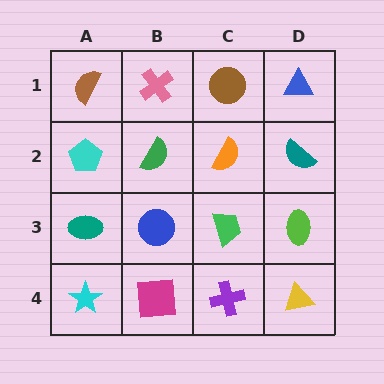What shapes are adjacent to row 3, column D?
A teal semicircle (row 2, column D), a yellow triangle (row 4, column D), a green trapezoid (row 3, column C).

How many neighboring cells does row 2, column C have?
4.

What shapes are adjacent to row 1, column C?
An orange semicircle (row 2, column C), a pink cross (row 1, column B), a blue triangle (row 1, column D).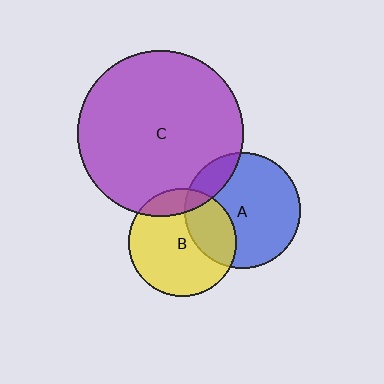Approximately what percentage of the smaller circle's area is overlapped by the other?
Approximately 30%.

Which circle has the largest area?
Circle C (purple).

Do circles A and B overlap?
Yes.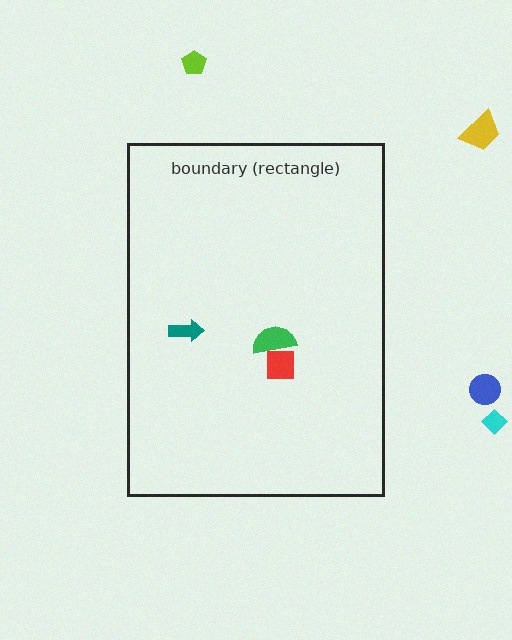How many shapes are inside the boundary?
3 inside, 4 outside.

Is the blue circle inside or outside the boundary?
Outside.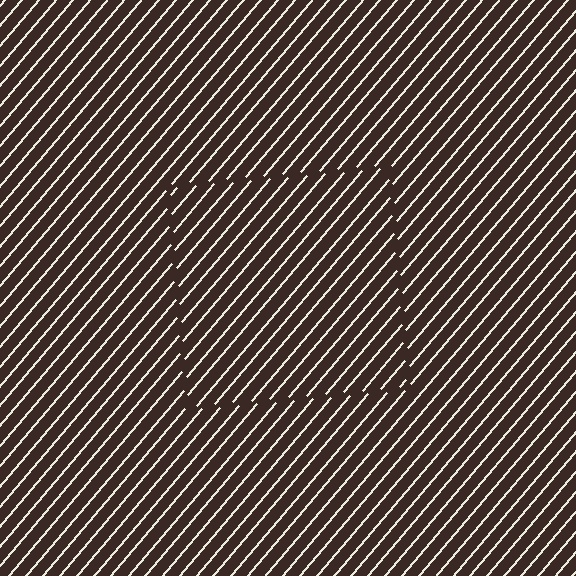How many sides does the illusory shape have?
4 sides — the line-ends trace a square.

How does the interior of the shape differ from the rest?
The interior of the shape contains the same grating, shifted by half a period — the contour is defined by the phase discontinuity where line-ends from the inner and outer gratings abut.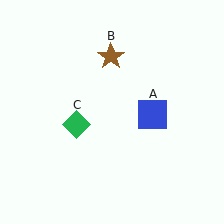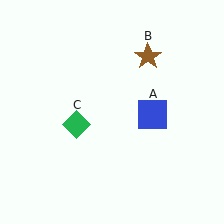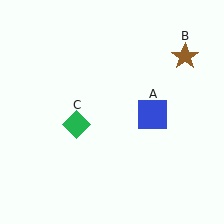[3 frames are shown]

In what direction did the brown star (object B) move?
The brown star (object B) moved right.